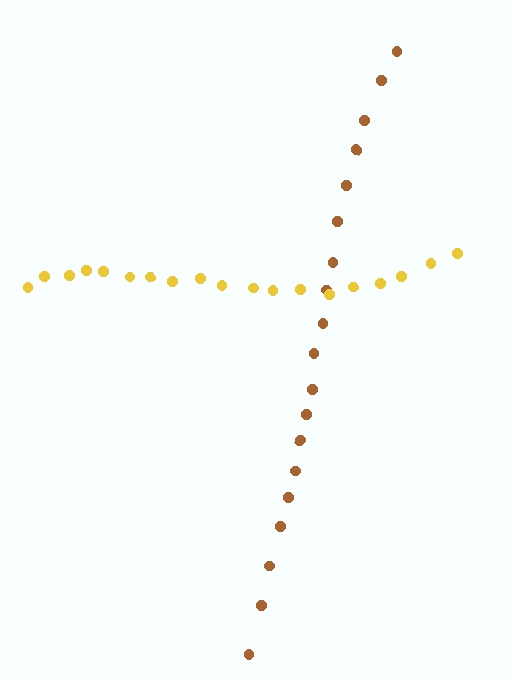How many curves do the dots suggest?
There are 2 distinct paths.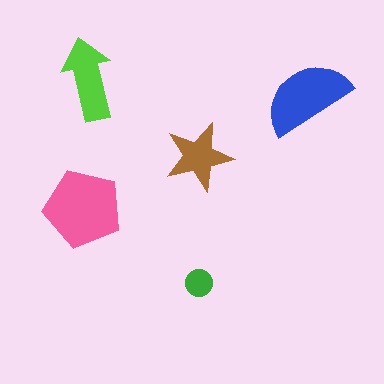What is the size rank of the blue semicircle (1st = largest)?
2nd.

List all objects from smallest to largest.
The green circle, the brown star, the lime arrow, the blue semicircle, the pink pentagon.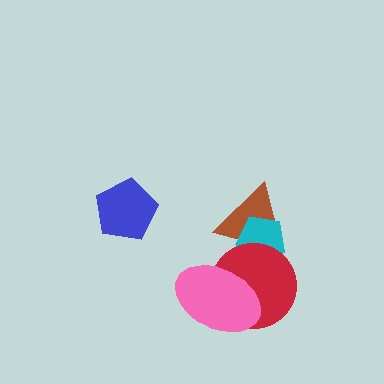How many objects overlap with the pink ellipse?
1 object overlaps with the pink ellipse.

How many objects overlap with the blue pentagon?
0 objects overlap with the blue pentagon.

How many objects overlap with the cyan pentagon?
2 objects overlap with the cyan pentagon.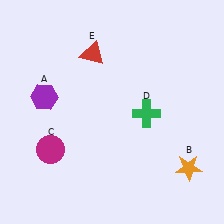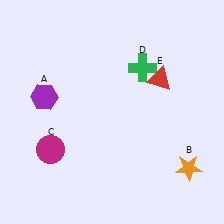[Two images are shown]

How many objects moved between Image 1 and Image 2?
2 objects moved between the two images.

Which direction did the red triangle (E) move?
The red triangle (E) moved right.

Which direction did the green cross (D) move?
The green cross (D) moved up.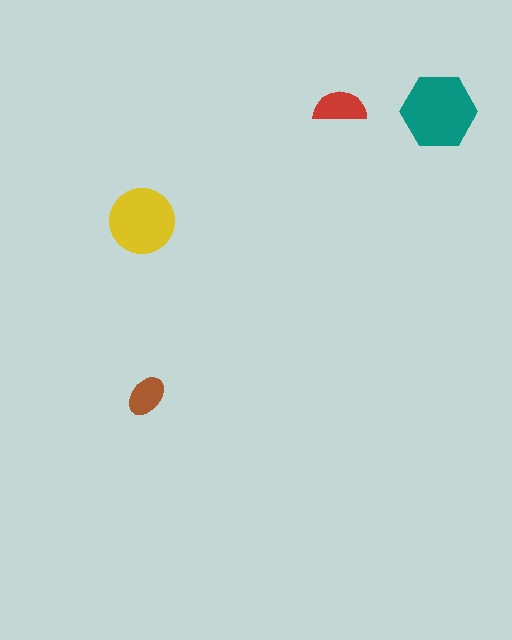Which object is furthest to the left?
The yellow circle is leftmost.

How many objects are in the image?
There are 4 objects in the image.